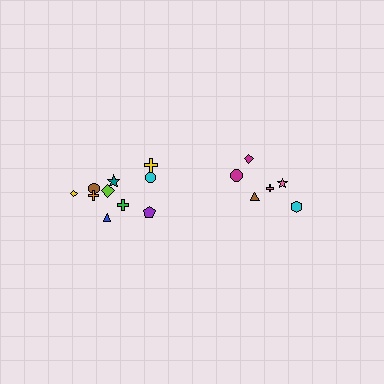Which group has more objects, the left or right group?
The left group.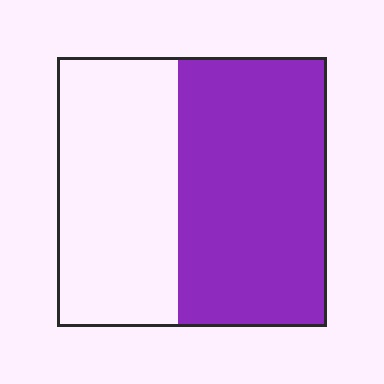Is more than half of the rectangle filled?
Yes.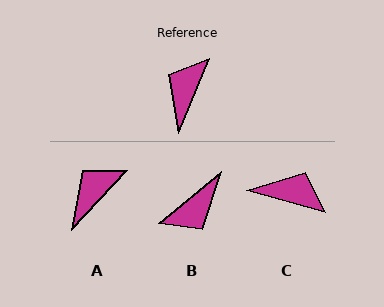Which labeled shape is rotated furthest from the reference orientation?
B, about 152 degrees away.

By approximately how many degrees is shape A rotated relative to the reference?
Approximately 21 degrees clockwise.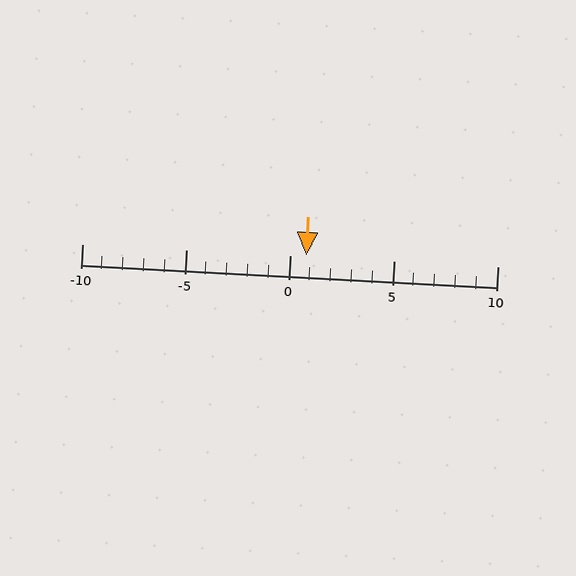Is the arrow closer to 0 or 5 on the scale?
The arrow is closer to 0.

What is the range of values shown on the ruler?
The ruler shows values from -10 to 10.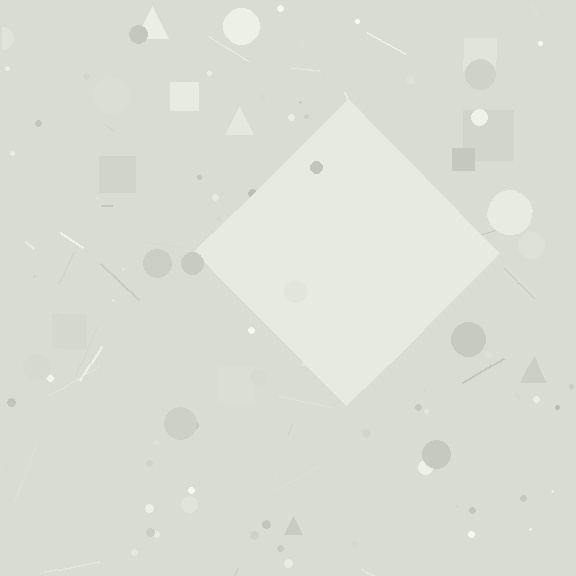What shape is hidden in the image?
A diamond is hidden in the image.